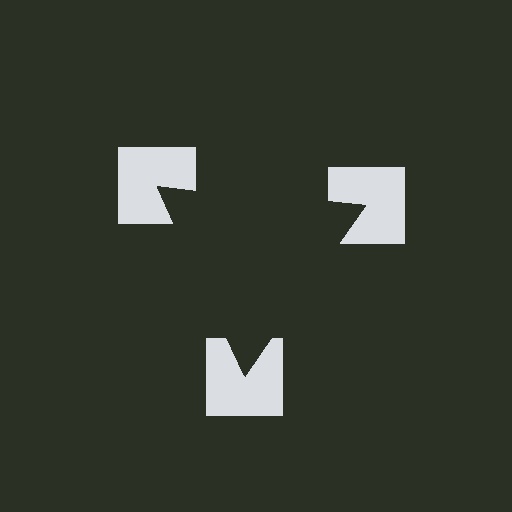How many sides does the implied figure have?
3 sides.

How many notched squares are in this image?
There are 3 — one at each vertex of the illusory triangle.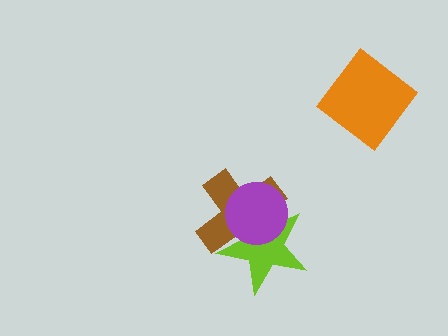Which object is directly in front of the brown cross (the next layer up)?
The lime star is directly in front of the brown cross.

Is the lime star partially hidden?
Yes, it is partially covered by another shape.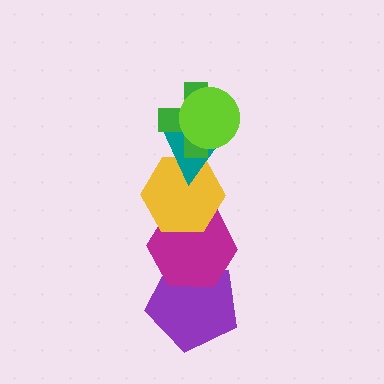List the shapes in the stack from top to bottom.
From top to bottom: the lime circle, the green cross, the teal triangle, the yellow hexagon, the magenta hexagon, the purple pentagon.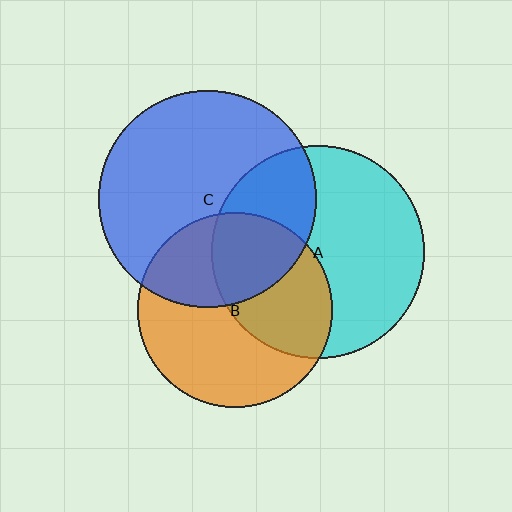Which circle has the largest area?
Circle C (blue).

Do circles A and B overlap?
Yes.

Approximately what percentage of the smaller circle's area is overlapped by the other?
Approximately 45%.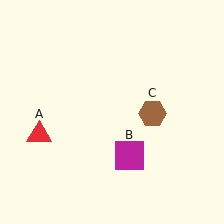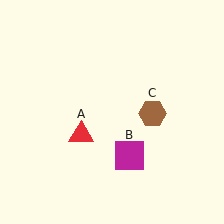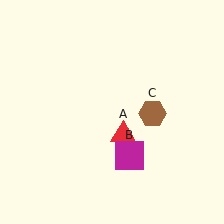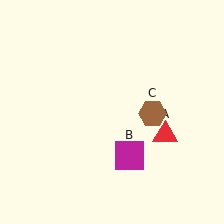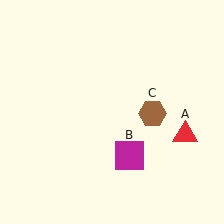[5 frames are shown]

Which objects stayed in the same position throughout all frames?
Magenta square (object B) and brown hexagon (object C) remained stationary.